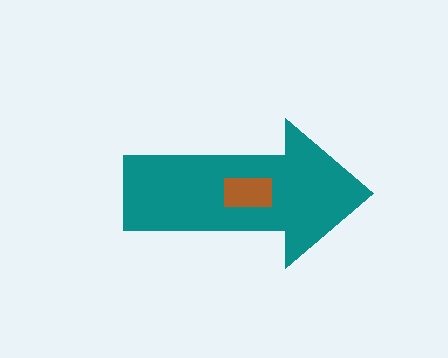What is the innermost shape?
The brown rectangle.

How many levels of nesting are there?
2.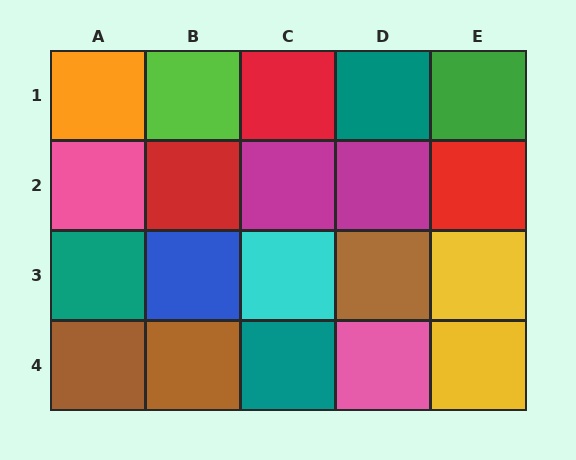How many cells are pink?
2 cells are pink.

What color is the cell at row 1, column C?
Red.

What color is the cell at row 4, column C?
Teal.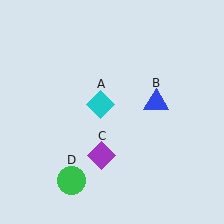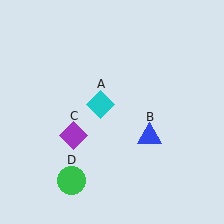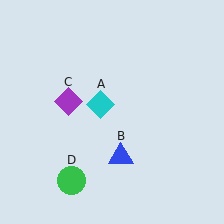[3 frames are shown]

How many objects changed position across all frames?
2 objects changed position: blue triangle (object B), purple diamond (object C).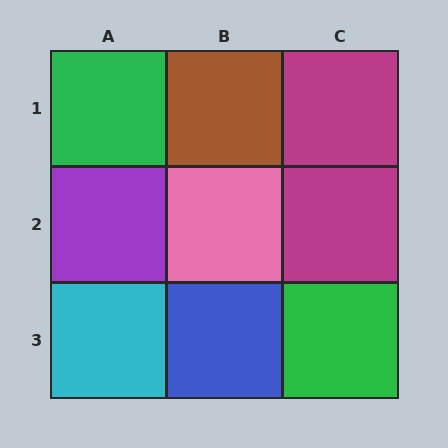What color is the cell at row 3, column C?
Green.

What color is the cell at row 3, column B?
Blue.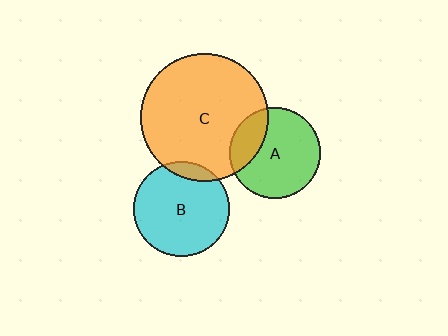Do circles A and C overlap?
Yes.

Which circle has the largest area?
Circle C (orange).